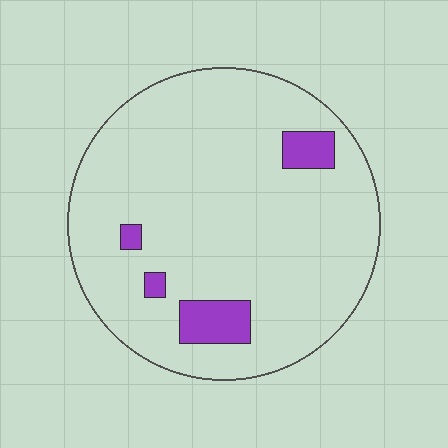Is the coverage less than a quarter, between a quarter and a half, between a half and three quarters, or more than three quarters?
Less than a quarter.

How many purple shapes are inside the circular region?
4.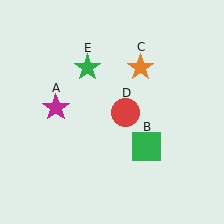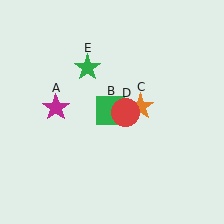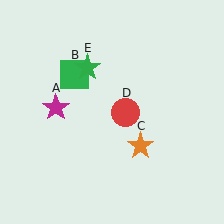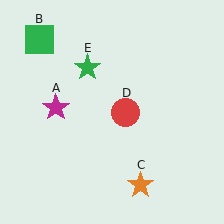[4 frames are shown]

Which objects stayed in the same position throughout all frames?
Magenta star (object A) and red circle (object D) and green star (object E) remained stationary.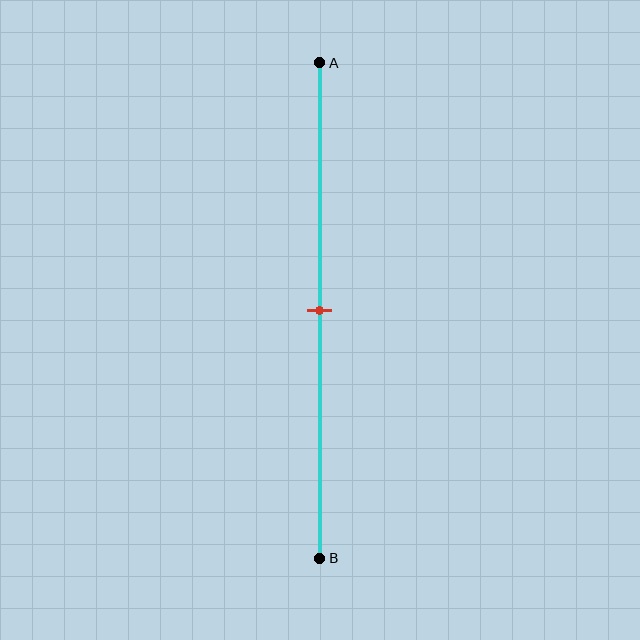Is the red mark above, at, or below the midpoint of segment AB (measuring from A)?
The red mark is approximately at the midpoint of segment AB.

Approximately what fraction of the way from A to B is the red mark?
The red mark is approximately 50% of the way from A to B.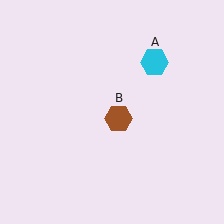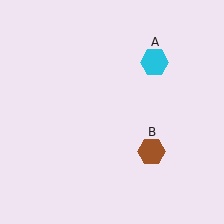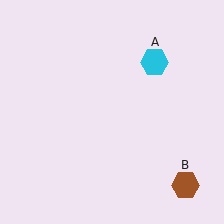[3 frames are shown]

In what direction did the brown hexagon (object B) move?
The brown hexagon (object B) moved down and to the right.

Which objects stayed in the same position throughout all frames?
Cyan hexagon (object A) remained stationary.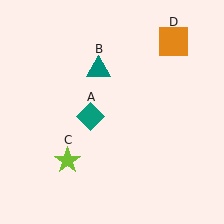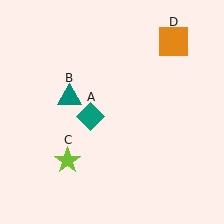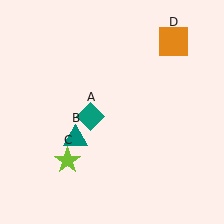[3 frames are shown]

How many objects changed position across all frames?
1 object changed position: teal triangle (object B).